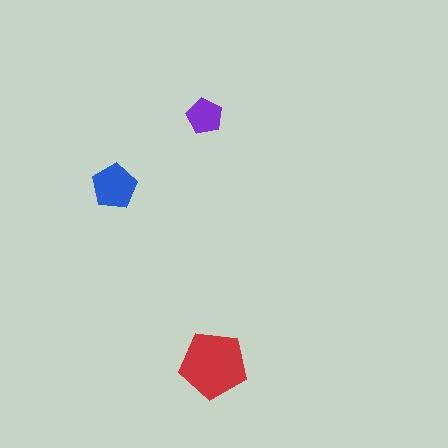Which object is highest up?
The purple pentagon is topmost.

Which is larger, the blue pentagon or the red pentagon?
The red one.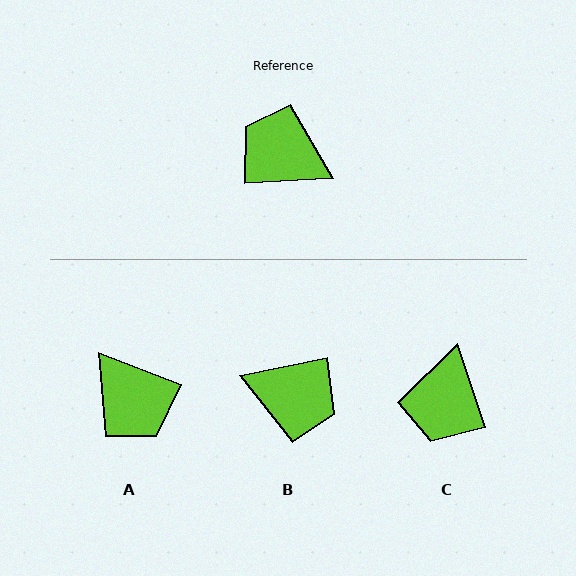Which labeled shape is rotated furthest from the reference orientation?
B, about 172 degrees away.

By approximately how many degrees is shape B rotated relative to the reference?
Approximately 172 degrees clockwise.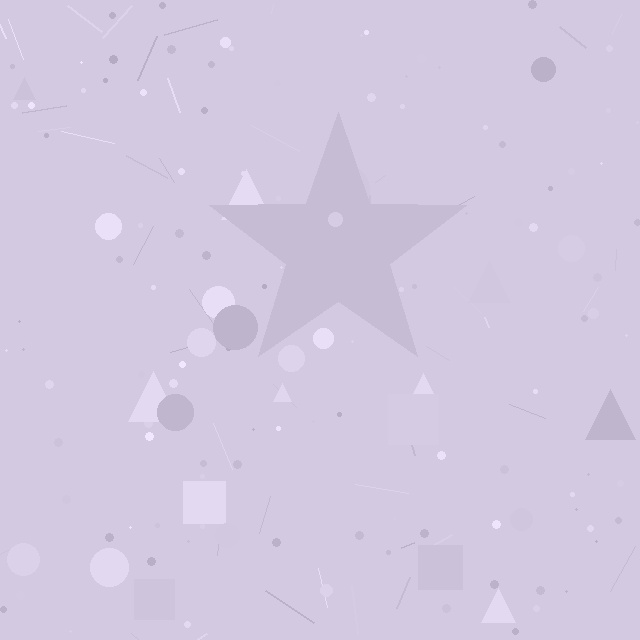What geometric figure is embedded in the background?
A star is embedded in the background.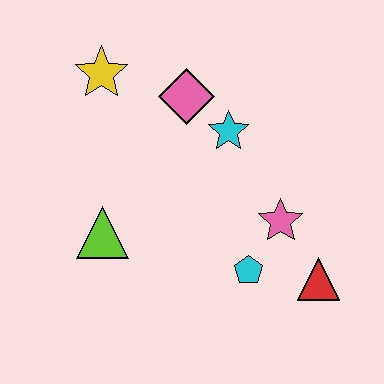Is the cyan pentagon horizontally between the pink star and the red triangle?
No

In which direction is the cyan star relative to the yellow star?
The cyan star is to the right of the yellow star.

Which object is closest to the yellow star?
The pink diamond is closest to the yellow star.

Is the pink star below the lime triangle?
No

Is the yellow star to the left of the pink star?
Yes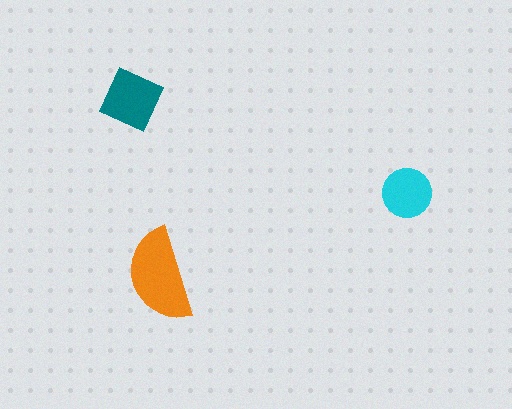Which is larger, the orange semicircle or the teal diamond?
The orange semicircle.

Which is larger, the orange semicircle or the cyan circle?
The orange semicircle.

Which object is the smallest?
The cyan circle.